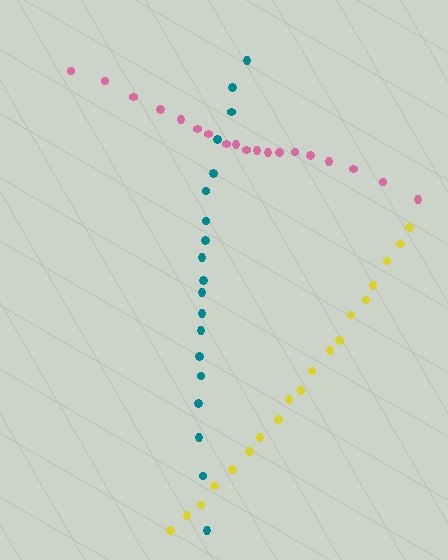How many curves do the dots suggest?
There are 3 distinct paths.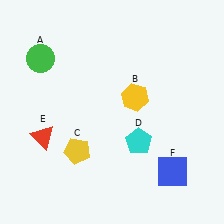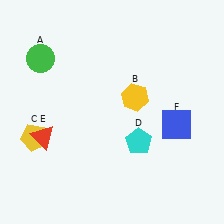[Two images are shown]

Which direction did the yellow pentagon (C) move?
The yellow pentagon (C) moved left.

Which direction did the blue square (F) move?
The blue square (F) moved up.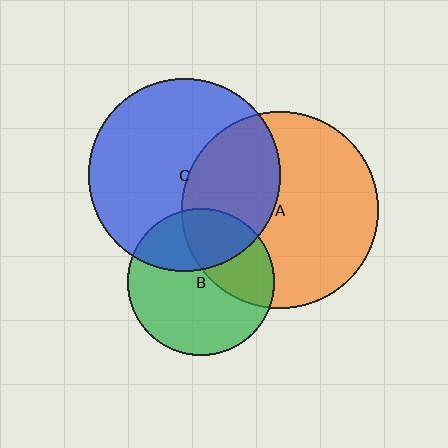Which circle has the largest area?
Circle A (orange).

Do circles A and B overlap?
Yes.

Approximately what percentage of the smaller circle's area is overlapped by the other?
Approximately 35%.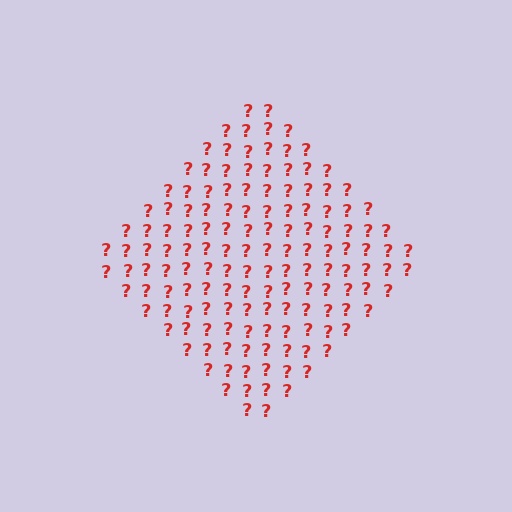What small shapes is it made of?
It is made of small question marks.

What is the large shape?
The large shape is a diamond.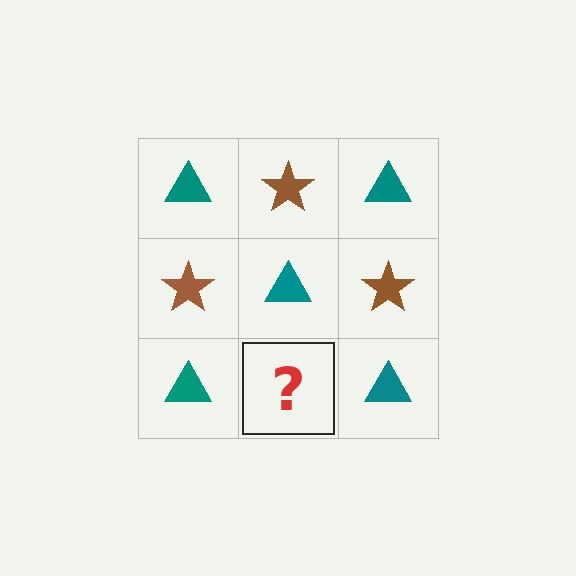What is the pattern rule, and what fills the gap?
The rule is that it alternates teal triangle and brown star in a checkerboard pattern. The gap should be filled with a brown star.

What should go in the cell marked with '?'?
The missing cell should contain a brown star.